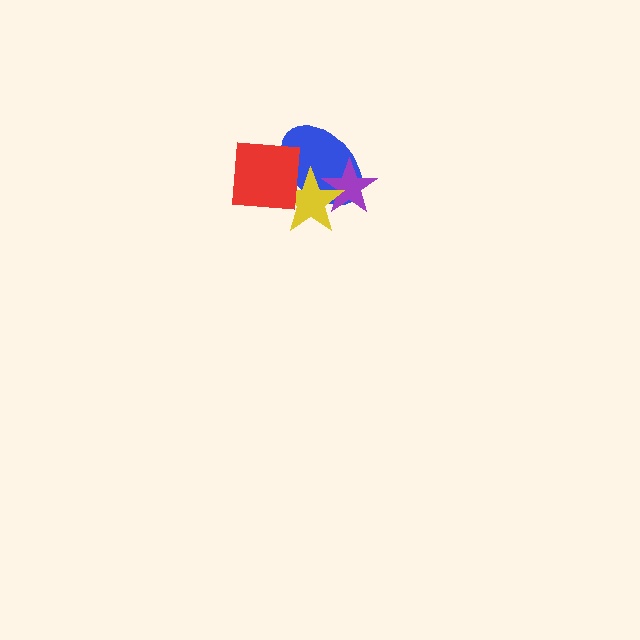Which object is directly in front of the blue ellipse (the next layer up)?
The purple star is directly in front of the blue ellipse.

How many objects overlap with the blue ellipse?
3 objects overlap with the blue ellipse.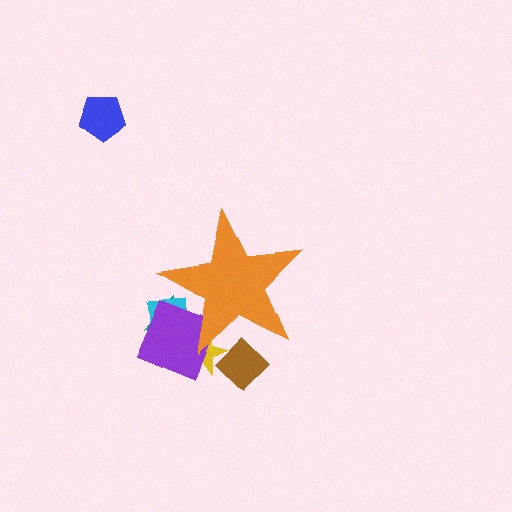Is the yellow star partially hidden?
Yes, the yellow star is partially hidden behind the orange star.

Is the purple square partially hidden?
Yes, the purple square is partially hidden behind the orange star.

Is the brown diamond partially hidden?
Yes, the brown diamond is partially hidden behind the orange star.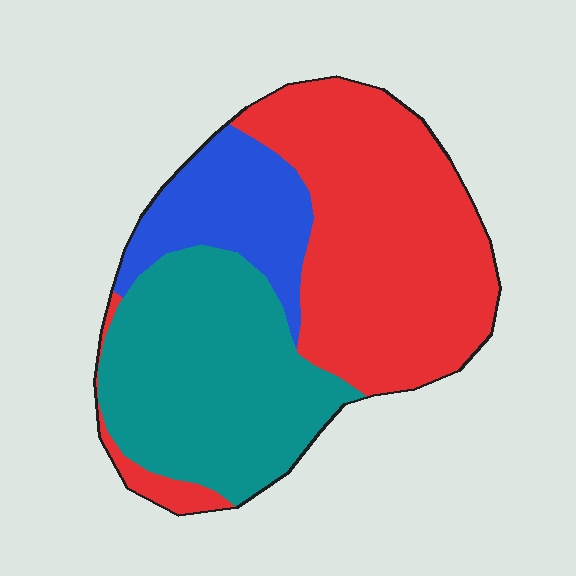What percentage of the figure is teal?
Teal takes up about three eighths (3/8) of the figure.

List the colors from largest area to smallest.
From largest to smallest: red, teal, blue.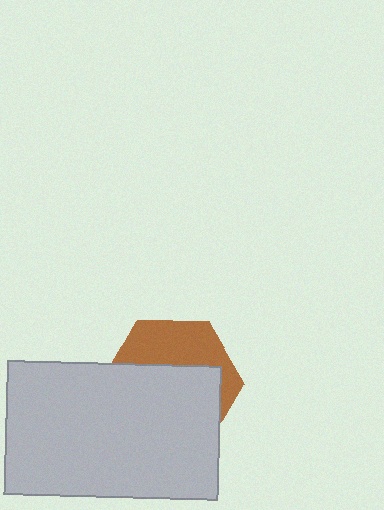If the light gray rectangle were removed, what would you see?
You would see the complete brown hexagon.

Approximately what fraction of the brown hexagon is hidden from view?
Roughly 62% of the brown hexagon is hidden behind the light gray rectangle.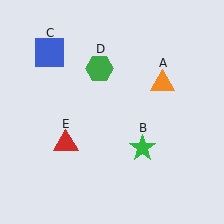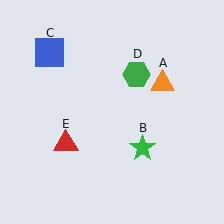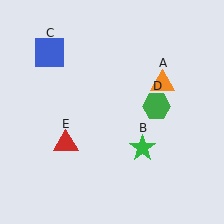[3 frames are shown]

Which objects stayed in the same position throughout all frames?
Orange triangle (object A) and green star (object B) and blue square (object C) and red triangle (object E) remained stationary.